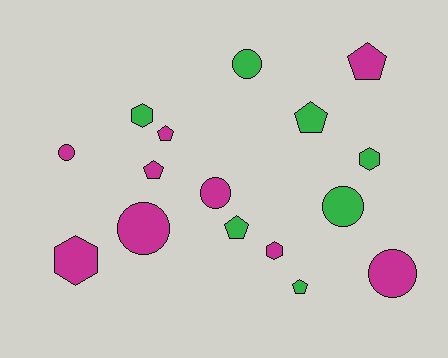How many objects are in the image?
There are 16 objects.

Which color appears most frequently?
Magenta, with 9 objects.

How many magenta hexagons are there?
There are 2 magenta hexagons.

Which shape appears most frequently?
Pentagon, with 6 objects.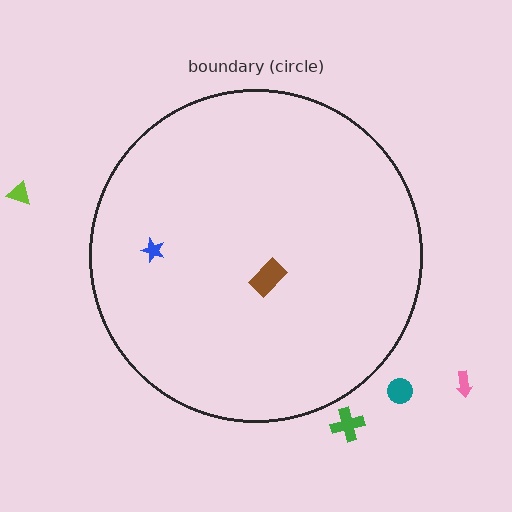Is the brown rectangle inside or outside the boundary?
Inside.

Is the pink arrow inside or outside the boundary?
Outside.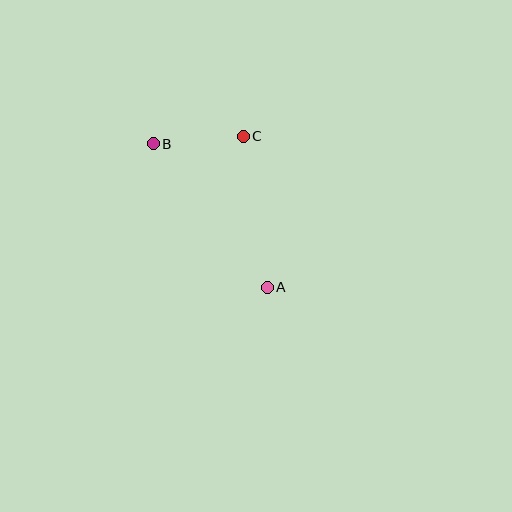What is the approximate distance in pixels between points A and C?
The distance between A and C is approximately 153 pixels.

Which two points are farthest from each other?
Points A and B are farthest from each other.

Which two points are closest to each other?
Points B and C are closest to each other.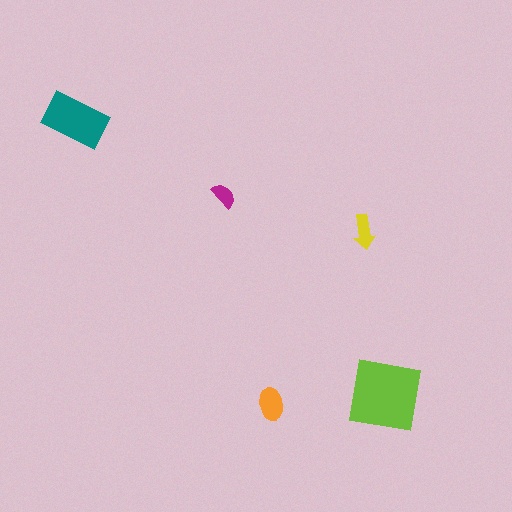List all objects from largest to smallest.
The lime square, the teal rectangle, the orange ellipse, the yellow arrow, the magenta semicircle.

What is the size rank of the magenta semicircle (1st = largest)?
5th.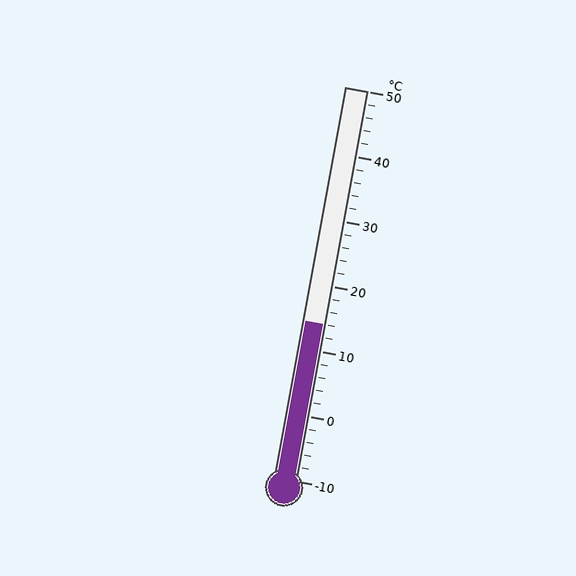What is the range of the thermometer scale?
The thermometer scale ranges from -10°C to 50°C.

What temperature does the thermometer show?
The thermometer shows approximately 14°C.